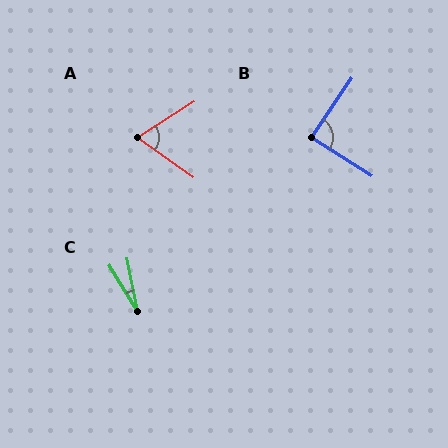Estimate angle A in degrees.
Approximately 68 degrees.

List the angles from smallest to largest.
C (21°), A (68°), B (89°).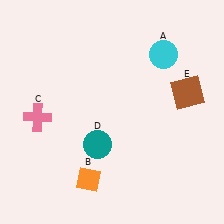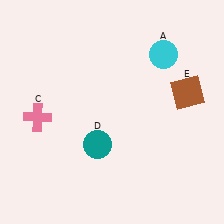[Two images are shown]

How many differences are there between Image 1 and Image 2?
There is 1 difference between the two images.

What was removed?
The orange diamond (B) was removed in Image 2.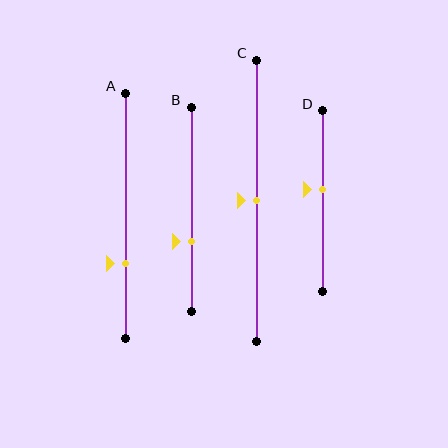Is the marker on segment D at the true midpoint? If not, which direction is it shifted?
No, the marker on segment D is shifted upward by about 6% of the segment length.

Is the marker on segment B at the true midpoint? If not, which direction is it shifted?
No, the marker on segment B is shifted downward by about 16% of the segment length.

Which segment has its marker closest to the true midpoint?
Segment C has its marker closest to the true midpoint.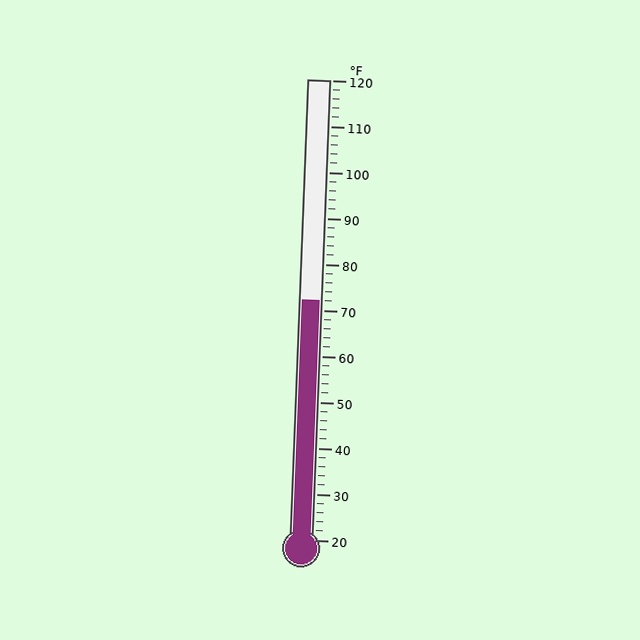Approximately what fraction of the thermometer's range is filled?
The thermometer is filled to approximately 50% of its range.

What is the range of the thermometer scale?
The thermometer scale ranges from 20°F to 120°F.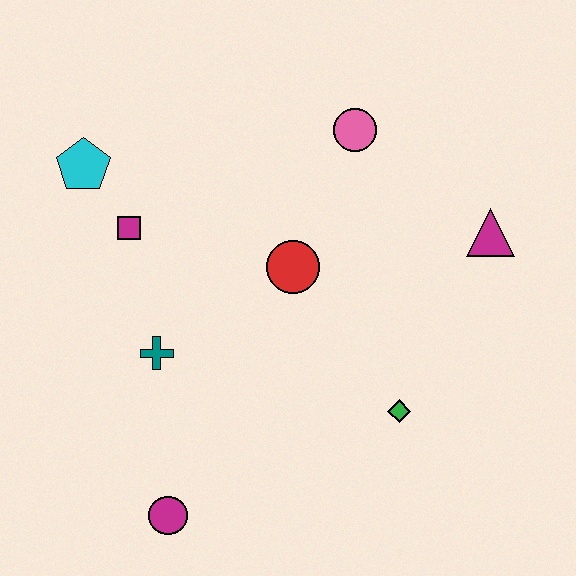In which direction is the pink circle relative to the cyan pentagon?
The pink circle is to the right of the cyan pentagon.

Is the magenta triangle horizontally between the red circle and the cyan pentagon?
No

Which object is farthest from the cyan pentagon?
The magenta triangle is farthest from the cyan pentagon.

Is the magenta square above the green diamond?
Yes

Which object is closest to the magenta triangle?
The pink circle is closest to the magenta triangle.